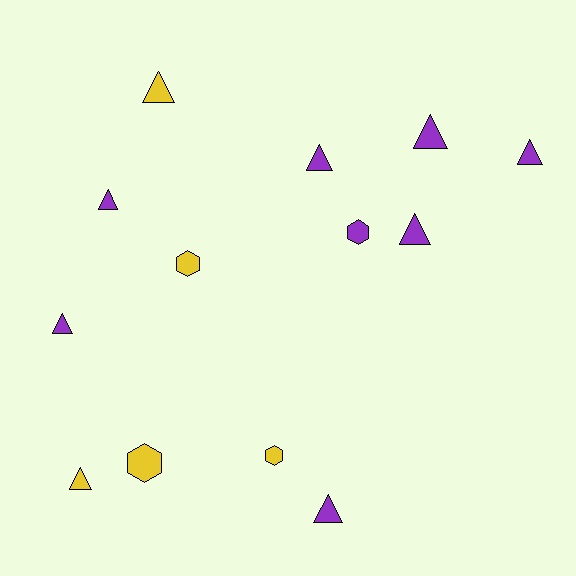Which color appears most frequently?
Purple, with 8 objects.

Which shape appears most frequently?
Triangle, with 9 objects.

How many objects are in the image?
There are 13 objects.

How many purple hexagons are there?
There is 1 purple hexagon.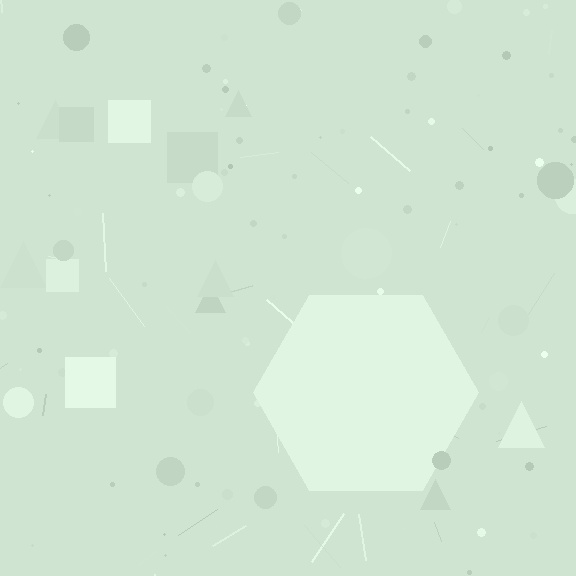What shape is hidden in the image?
A hexagon is hidden in the image.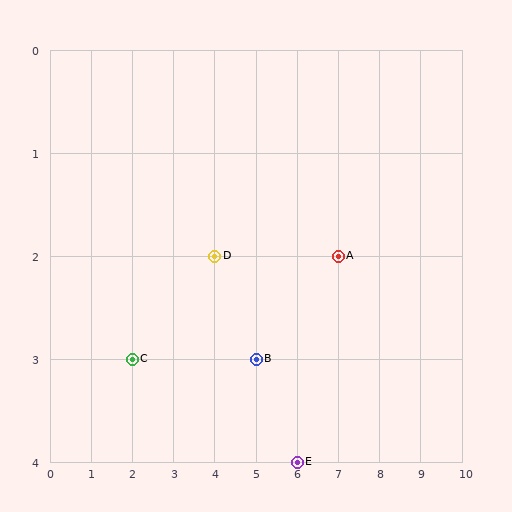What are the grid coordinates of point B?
Point B is at grid coordinates (5, 3).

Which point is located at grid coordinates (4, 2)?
Point D is at (4, 2).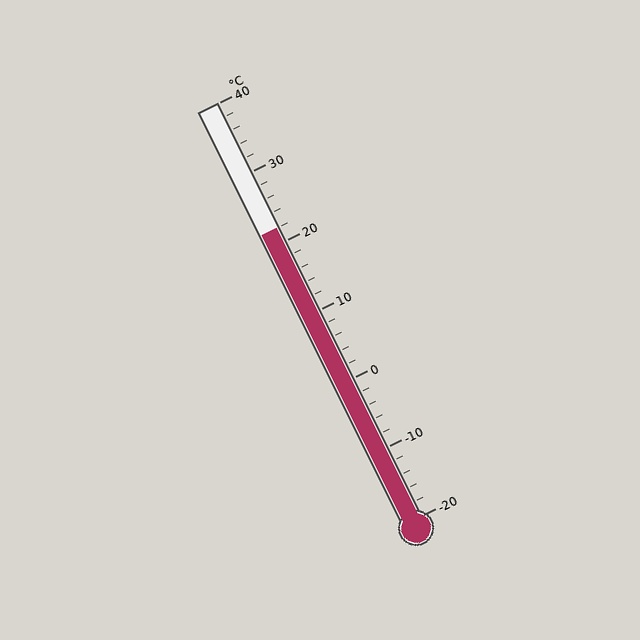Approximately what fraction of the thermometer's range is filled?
The thermometer is filled to approximately 70% of its range.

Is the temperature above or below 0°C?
The temperature is above 0°C.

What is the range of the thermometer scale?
The thermometer scale ranges from -20°C to 40°C.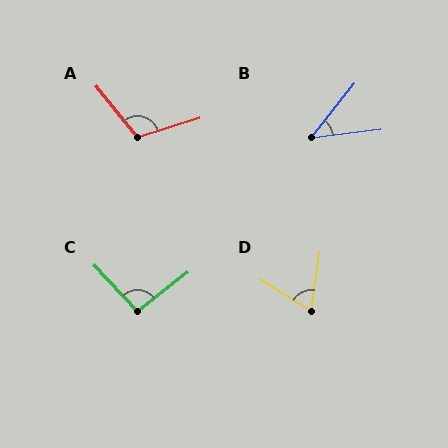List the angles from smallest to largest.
B (44°), D (66°), C (95°), A (112°).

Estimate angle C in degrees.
Approximately 95 degrees.